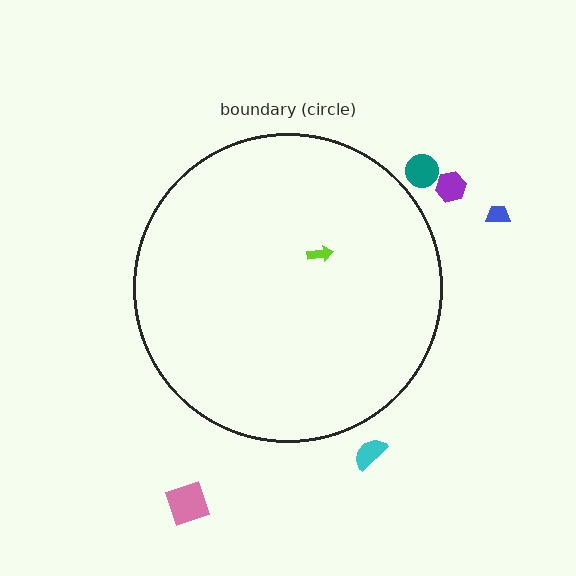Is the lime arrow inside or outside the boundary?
Inside.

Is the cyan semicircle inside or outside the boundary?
Outside.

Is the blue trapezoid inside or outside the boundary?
Outside.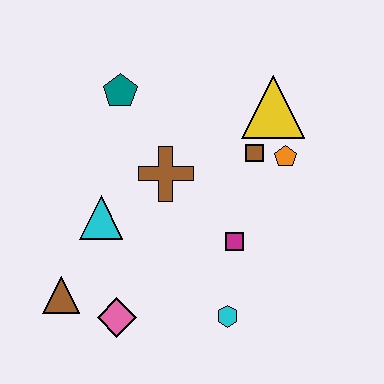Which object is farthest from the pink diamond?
The yellow triangle is farthest from the pink diamond.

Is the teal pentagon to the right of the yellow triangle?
No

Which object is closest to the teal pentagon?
The brown cross is closest to the teal pentagon.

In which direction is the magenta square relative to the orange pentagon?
The magenta square is below the orange pentagon.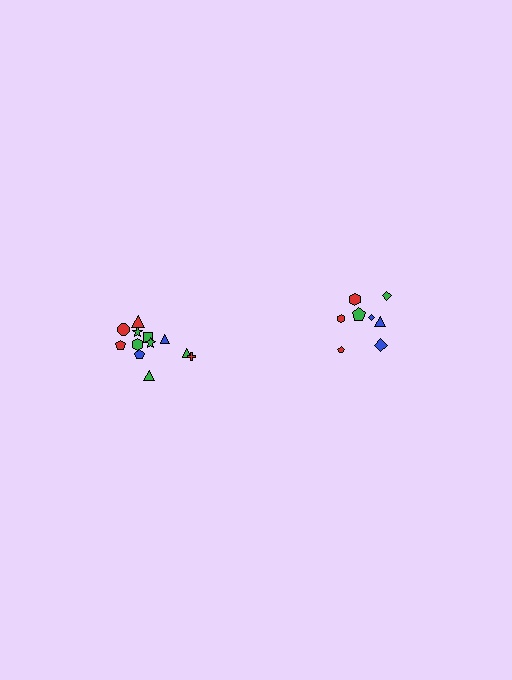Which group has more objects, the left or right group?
The left group.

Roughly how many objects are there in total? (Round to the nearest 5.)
Roughly 20 objects in total.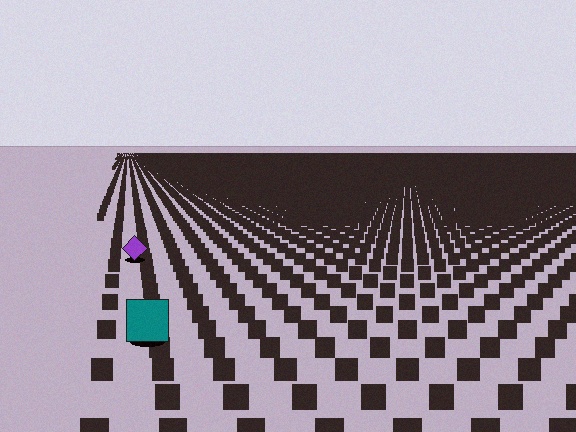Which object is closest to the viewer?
The teal square is closest. The texture marks near it are larger and more spread out.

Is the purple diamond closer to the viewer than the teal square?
No. The teal square is closer — you can tell from the texture gradient: the ground texture is coarser near it.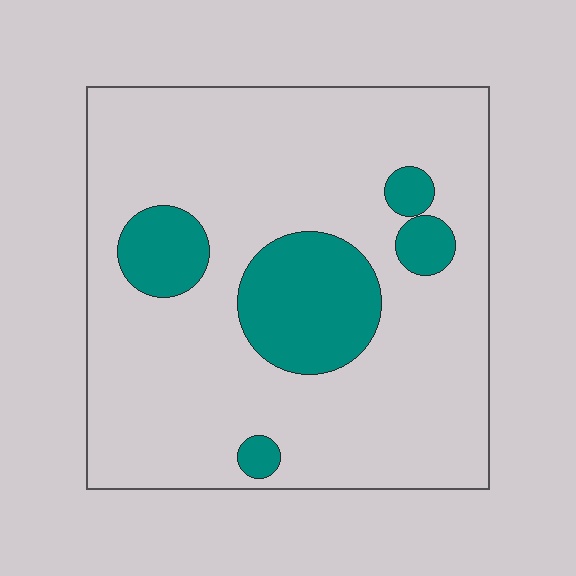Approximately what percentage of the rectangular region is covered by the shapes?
Approximately 20%.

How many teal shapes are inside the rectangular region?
5.